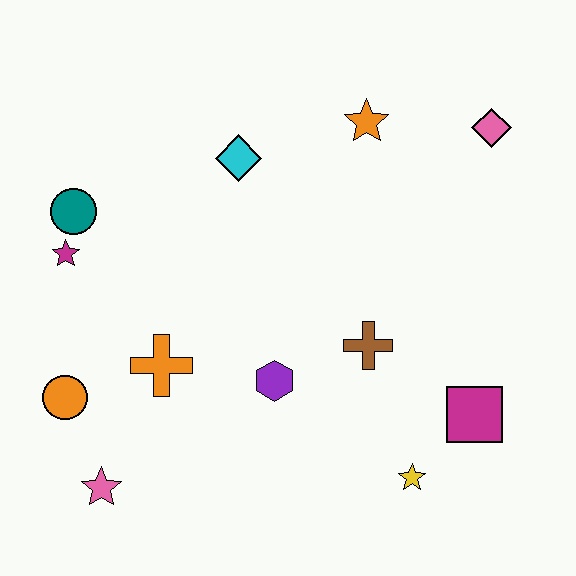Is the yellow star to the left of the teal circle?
No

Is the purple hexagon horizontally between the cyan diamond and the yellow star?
Yes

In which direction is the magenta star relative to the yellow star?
The magenta star is to the left of the yellow star.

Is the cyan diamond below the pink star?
No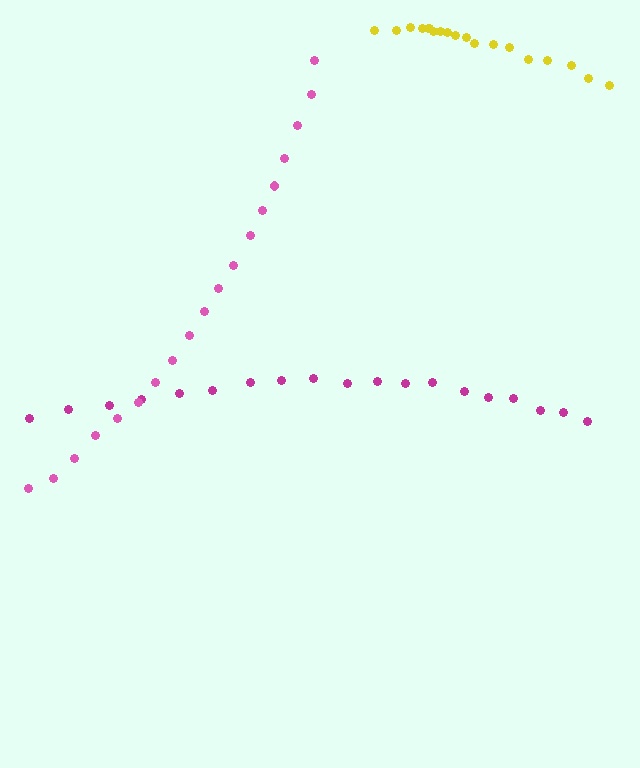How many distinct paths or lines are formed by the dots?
There are 3 distinct paths.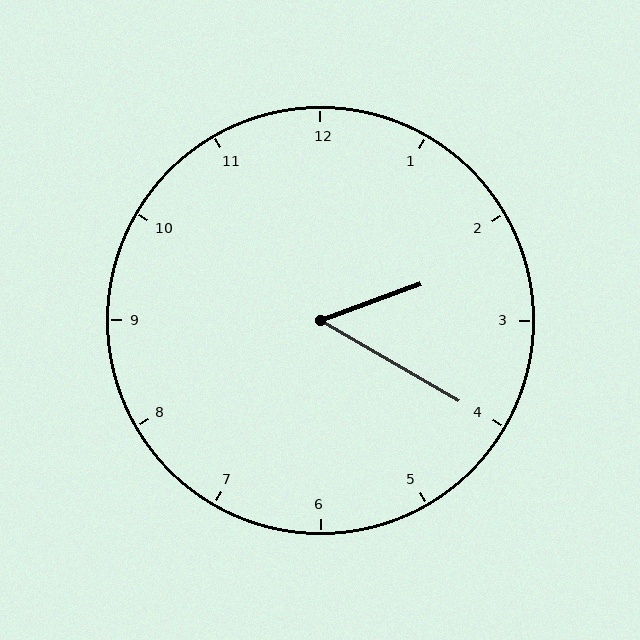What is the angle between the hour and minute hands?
Approximately 50 degrees.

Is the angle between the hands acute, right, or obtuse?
It is acute.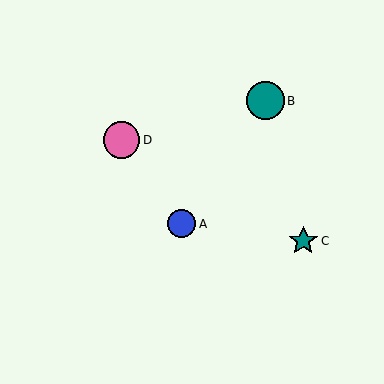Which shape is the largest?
The teal circle (labeled B) is the largest.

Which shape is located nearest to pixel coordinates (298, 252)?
The teal star (labeled C) at (303, 241) is nearest to that location.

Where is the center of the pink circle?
The center of the pink circle is at (122, 140).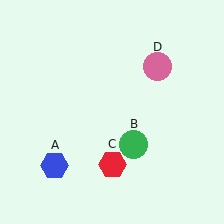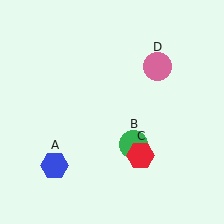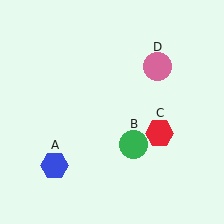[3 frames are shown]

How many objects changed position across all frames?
1 object changed position: red hexagon (object C).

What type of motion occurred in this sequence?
The red hexagon (object C) rotated counterclockwise around the center of the scene.